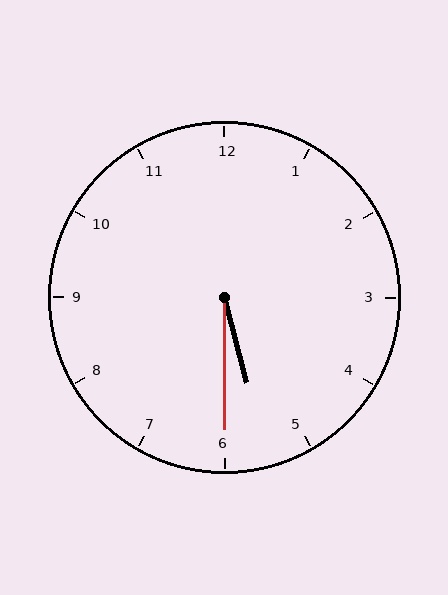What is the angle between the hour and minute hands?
Approximately 15 degrees.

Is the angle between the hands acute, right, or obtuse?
It is acute.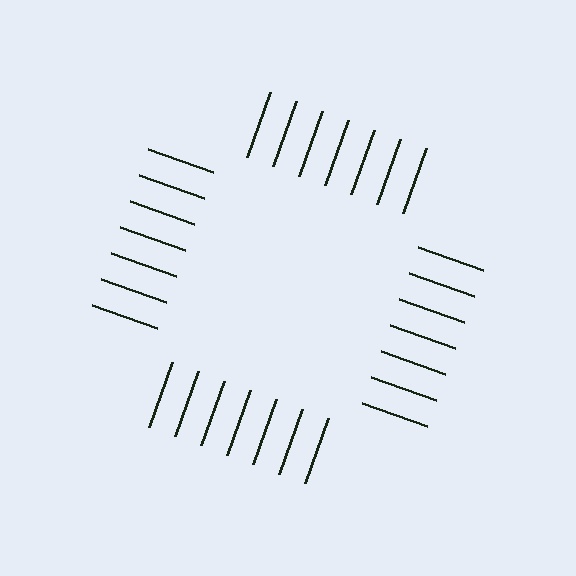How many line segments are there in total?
28 — 7 along each of the 4 edges.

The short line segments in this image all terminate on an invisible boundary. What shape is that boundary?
An illusory square — the line segments terminate on its edges but no continuous stroke is drawn.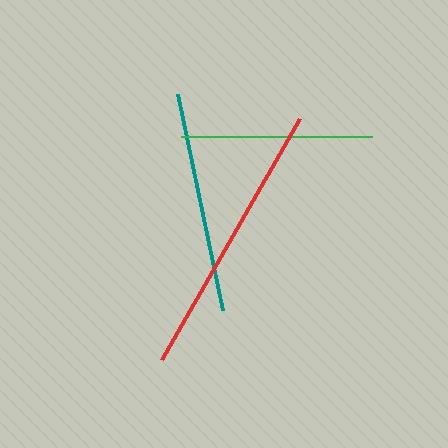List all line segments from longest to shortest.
From longest to shortest: red, teal, green.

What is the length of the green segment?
The green segment is approximately 192 pixels long.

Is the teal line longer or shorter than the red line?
The red line is longer than the teal line.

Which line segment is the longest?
The red line is the longest at approximately 277 pixels.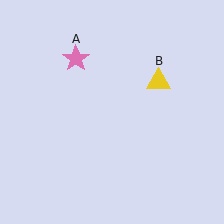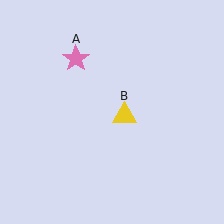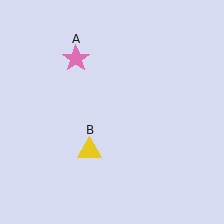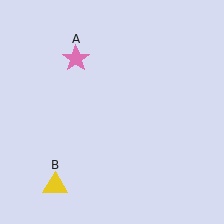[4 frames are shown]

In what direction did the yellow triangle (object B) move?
The yellow triangle (object B) moved down and to the left.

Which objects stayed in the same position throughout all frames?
Pink star (object A) remained stationary.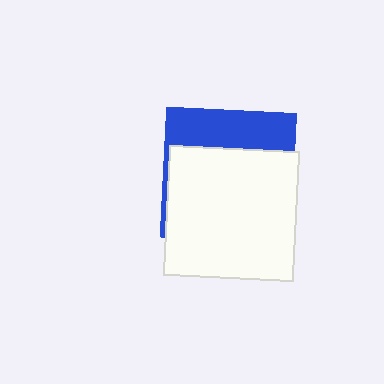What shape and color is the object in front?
The object in front is a white square.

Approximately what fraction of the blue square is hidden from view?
Roughly 68% of the blue square is hidden behind the white square.